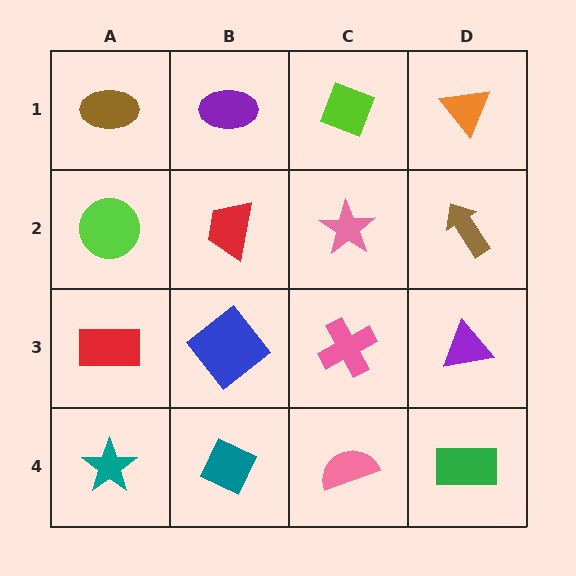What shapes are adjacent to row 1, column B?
A red trapezoid (row 2, column B), a brown ellipse (row 1, column A), a lime diamond (row 1, column C).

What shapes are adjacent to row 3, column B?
A red trapezoid (row 2, column B), a teal diamond (row 4, column B), a red rectangle (row 3, column A), a pink cross (row 3, column C).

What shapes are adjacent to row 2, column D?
An orange triangle (row 1, column D), a purple triangle (row 3, column D), a pink star (row 2, column C).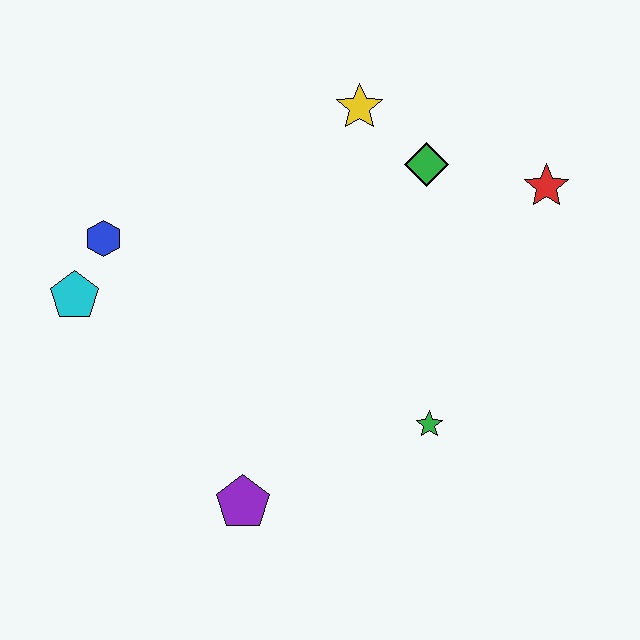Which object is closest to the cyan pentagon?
The blue hexagon is closest to the cyan pentagon.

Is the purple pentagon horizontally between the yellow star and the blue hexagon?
Yes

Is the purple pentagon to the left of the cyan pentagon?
No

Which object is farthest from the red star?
The cyan pentagon is farthest from the red star.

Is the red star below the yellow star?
Yes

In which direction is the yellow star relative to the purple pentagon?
The yellow star is above the purple pentagon.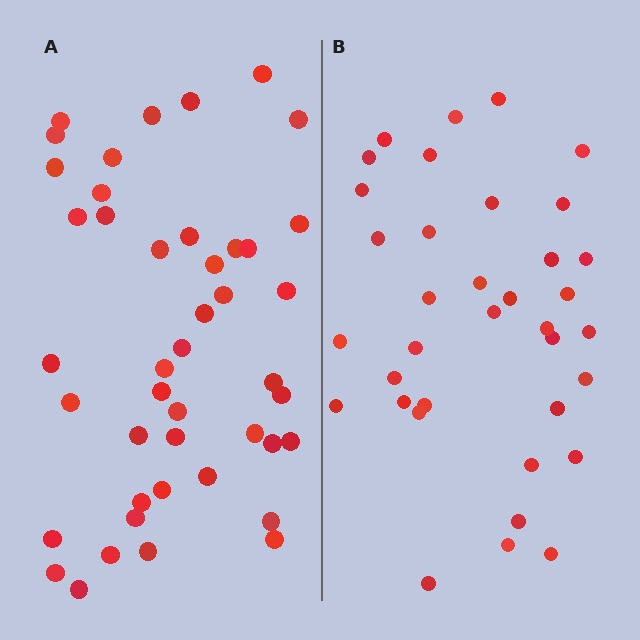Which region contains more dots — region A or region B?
Region A (the left region) has more dots.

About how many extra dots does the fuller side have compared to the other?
Region A has roughly 8 or so more dots than region B.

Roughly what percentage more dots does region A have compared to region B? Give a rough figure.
About 20% more.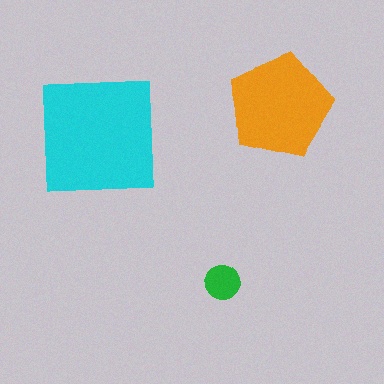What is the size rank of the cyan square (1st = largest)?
1st.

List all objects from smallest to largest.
The green circle, the orange pentagon, the cyan square.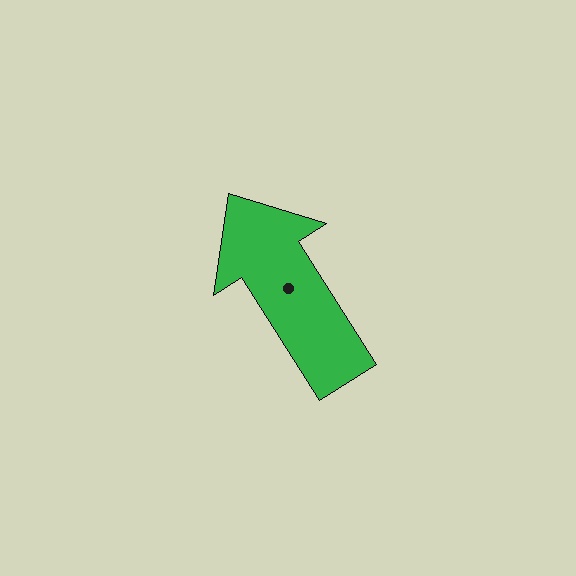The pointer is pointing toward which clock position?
Roughly 11 o'clock.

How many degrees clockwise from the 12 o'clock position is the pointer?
Approximately 328 degrees.